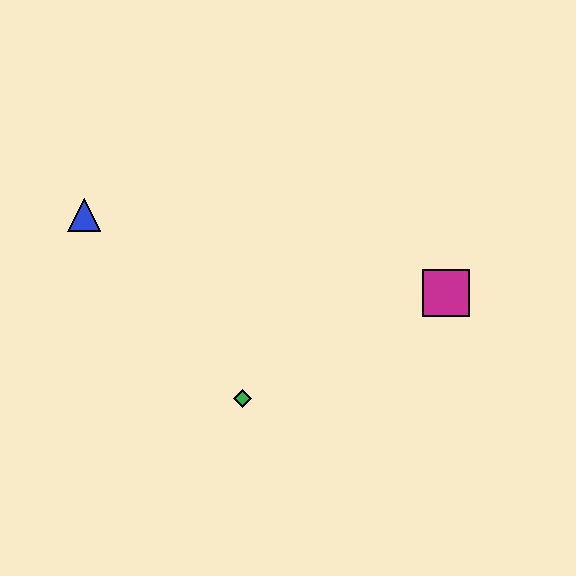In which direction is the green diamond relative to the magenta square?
The green diamond is to the left of the magenta square.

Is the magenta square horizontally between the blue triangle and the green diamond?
No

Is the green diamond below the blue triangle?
Yes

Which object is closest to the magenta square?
The green diamond is closest to the magenta square.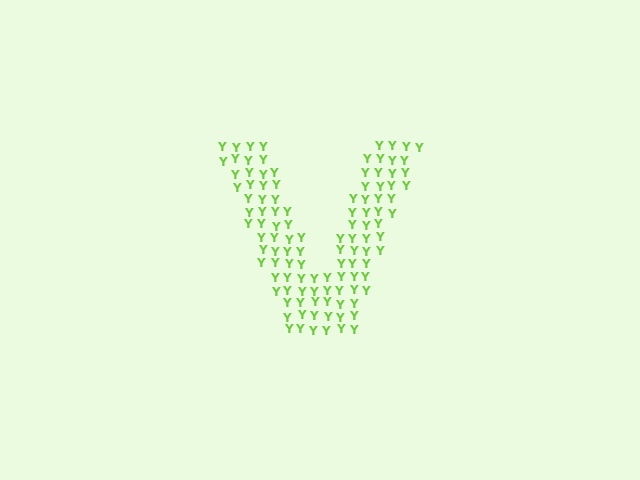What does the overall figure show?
The overall figure shows the letter V.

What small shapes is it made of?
It is made of small letter Y's.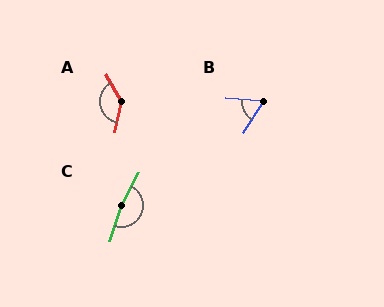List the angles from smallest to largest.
B (63°), A (139°), C (169°).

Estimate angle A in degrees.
Approximately 139 degrees.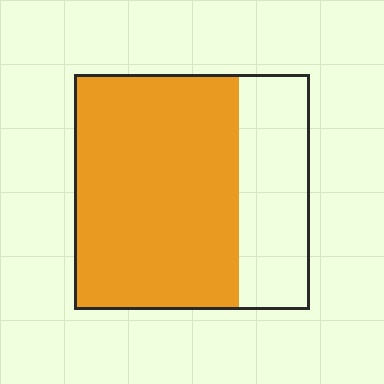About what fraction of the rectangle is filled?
About two thirds (2/3).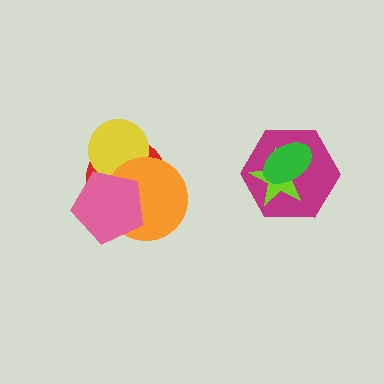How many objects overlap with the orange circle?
3 objects overlap with the orange circle.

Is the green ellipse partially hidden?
No, no other shape covers it.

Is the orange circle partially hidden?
Yes, it is partially covered by another shape.